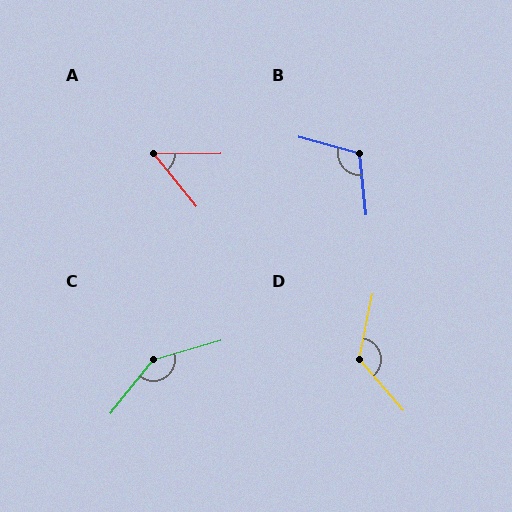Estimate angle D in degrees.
Approximately 128 degrees.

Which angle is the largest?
C, at approximately 145 degrees.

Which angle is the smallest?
A, at approximately 51 degrees.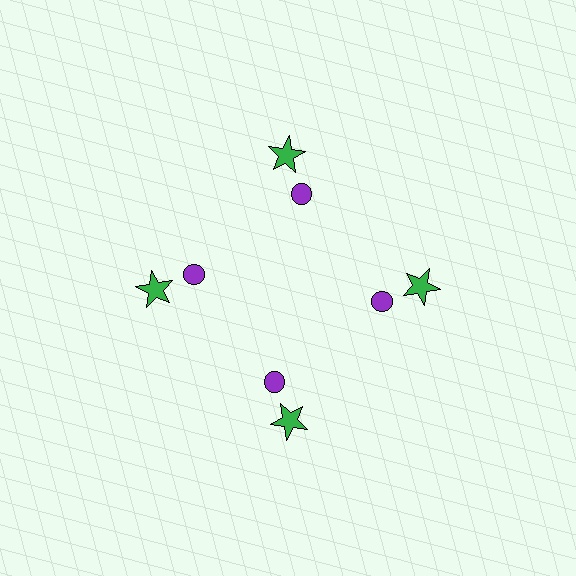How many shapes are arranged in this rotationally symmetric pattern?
There are 8 shapes, arranged in 4 groups of 2.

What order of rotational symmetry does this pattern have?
This pattern has 4-fold rotational symmetry.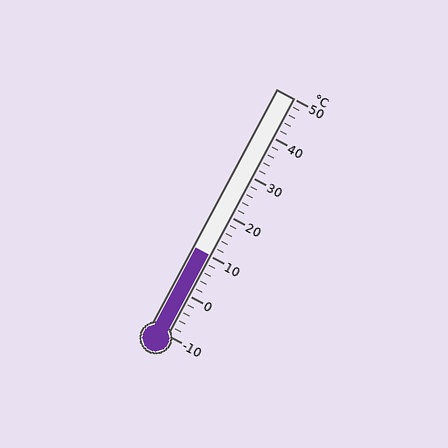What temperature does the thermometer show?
The thermometer shows approximately 10°C.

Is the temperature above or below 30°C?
The temperature is below 30°C.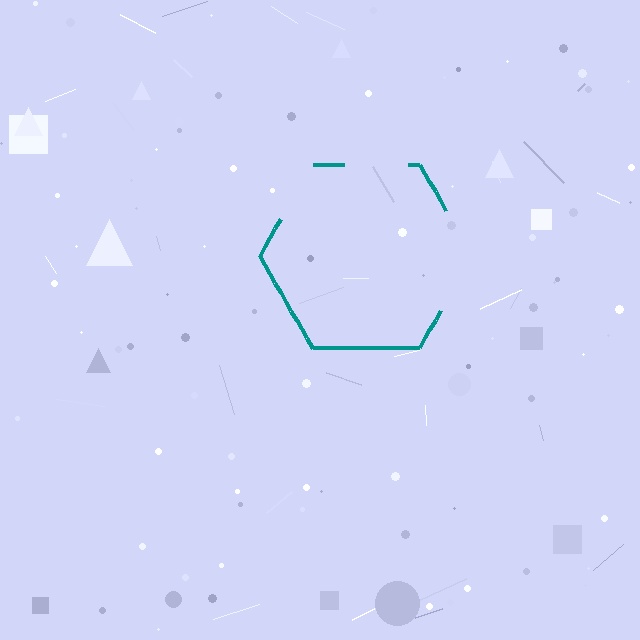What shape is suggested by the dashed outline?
The dashed outline suggests a hexagon.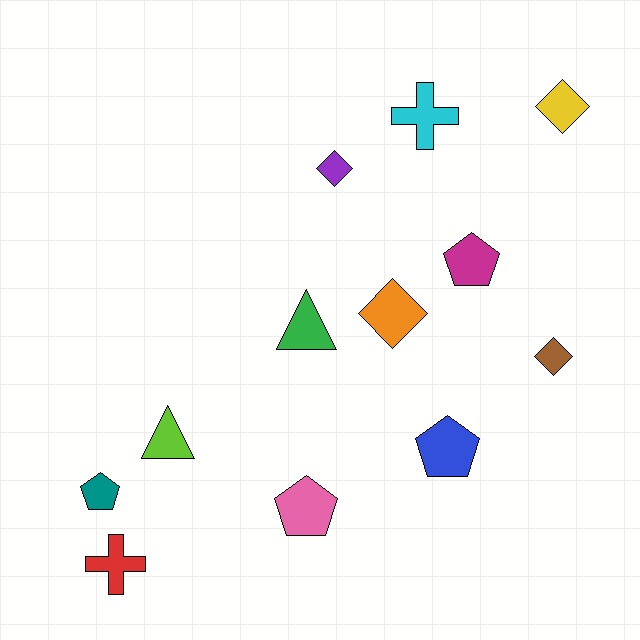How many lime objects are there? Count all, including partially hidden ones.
There is 1 lime object.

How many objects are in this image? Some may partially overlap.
There are 12 objects.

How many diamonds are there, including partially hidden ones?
There are 4 diamonds.